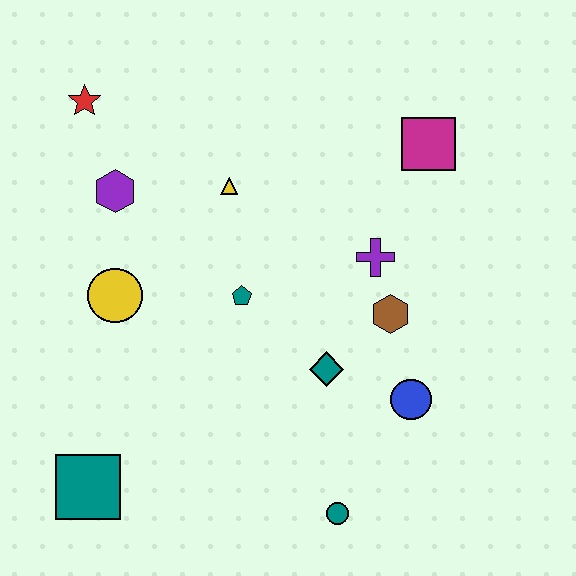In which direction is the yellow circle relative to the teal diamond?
The yellow circle is to the left of the teal diamond.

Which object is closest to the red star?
The purple hexagon is closest to the red star.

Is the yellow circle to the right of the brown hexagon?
No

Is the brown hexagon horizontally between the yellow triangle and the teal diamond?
No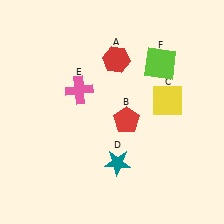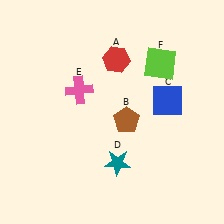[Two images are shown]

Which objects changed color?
B changed from red to brown. C changed from yellow to blue.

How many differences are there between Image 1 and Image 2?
There are 2 differences between the two images.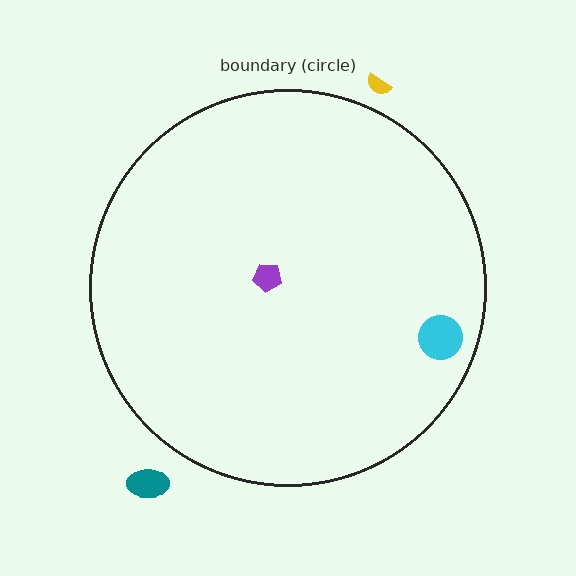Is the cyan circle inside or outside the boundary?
Inside.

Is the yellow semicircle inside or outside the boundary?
Outside.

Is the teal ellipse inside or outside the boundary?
Outside.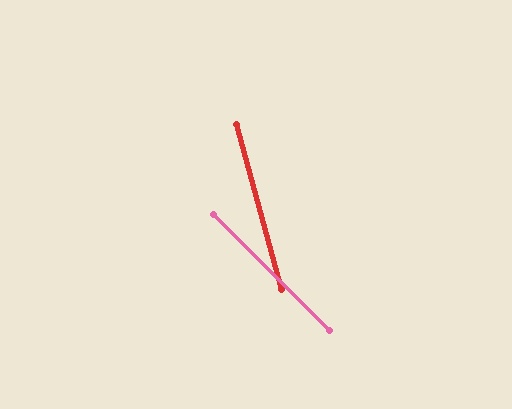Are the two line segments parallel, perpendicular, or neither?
Neither parallel nor perpendicular — they differ by about 30°.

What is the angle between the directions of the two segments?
Approximately 30 degrees.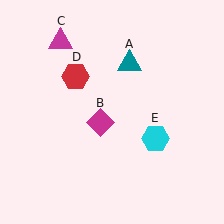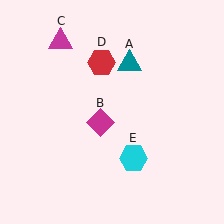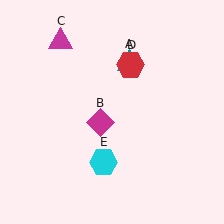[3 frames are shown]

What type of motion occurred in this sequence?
The red hexagon (object D), cyan hexagon (object E) rotated clockwise around the center of the scene.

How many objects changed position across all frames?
2 objects changed position: red hexagon (object D), cyan hexagon (object E).